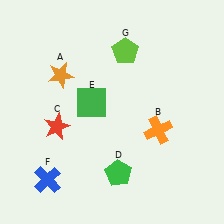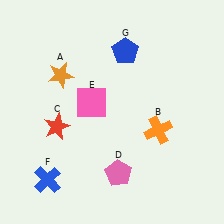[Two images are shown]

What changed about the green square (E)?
In Image 1, E is green. In Image 2, it changed to pink.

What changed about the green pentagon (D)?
In Image 1, D is green. In Image 2, it changed to pink.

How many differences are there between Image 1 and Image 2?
There are 3 differences between the two images.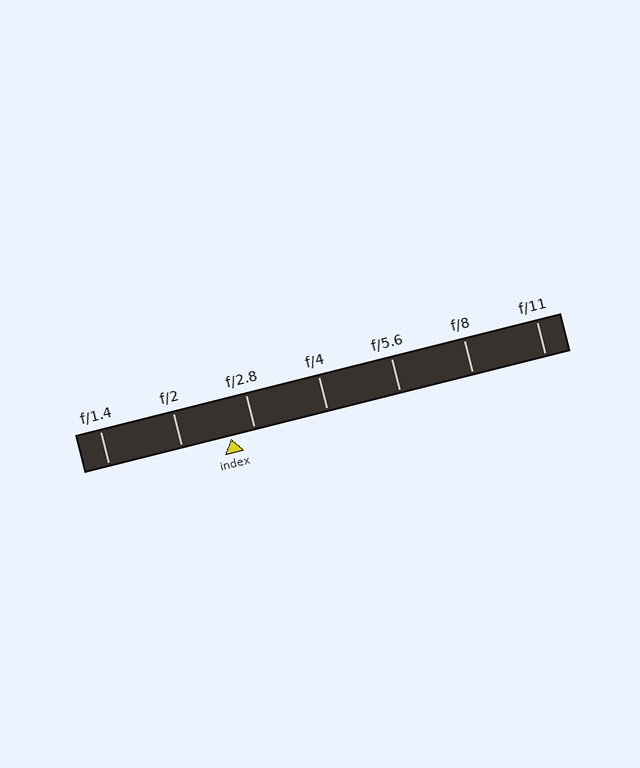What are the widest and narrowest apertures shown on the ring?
The widest aperture shown is f/1.4 and the narrowest is f/11.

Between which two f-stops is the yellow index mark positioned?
The index mark is between f/2 and f/2.8.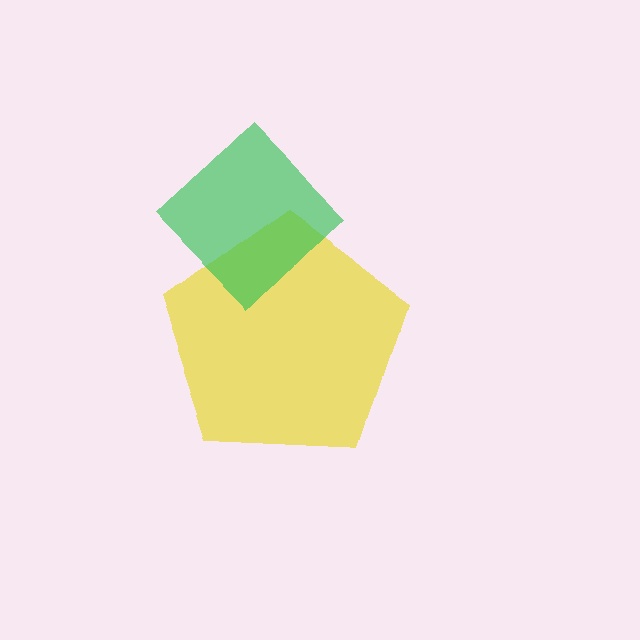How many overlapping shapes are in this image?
There are 2 overlapping shapes in the image.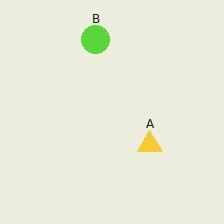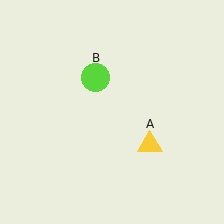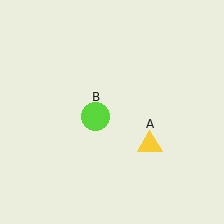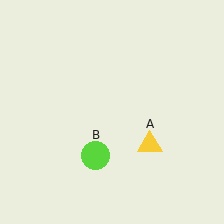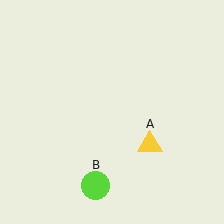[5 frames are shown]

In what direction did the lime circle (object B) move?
The lime circle (object B) moved down.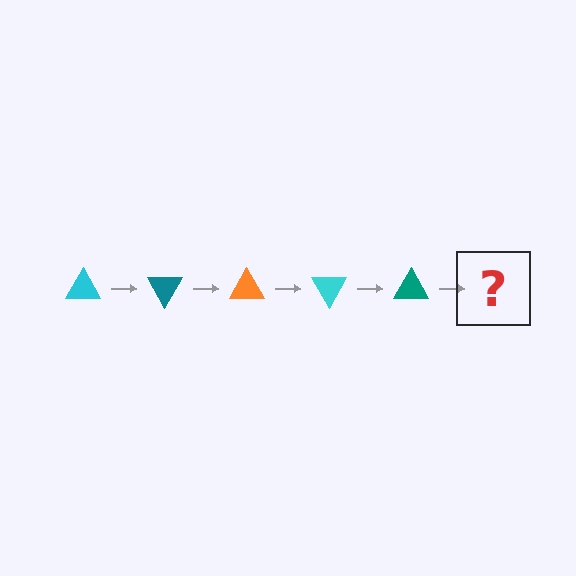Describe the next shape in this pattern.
It should be an orange triangle, rotated 300 degrees from the start.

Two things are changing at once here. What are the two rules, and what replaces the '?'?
The two rules are that it rotates 60 degrees each step and the color cycles through cyan, teal, and orange. The '?' should be an orange triangle, rotated 300 degrees from the start.